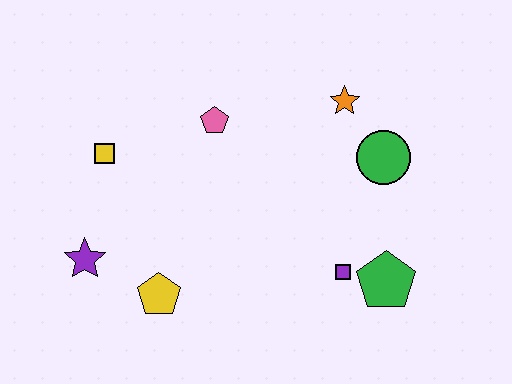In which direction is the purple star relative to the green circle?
The purple star is to the left of the green circle.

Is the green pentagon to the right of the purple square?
Yes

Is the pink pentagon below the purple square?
No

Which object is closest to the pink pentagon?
The yellow square is closest to the pink pentagon.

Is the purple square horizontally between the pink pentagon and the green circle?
Yes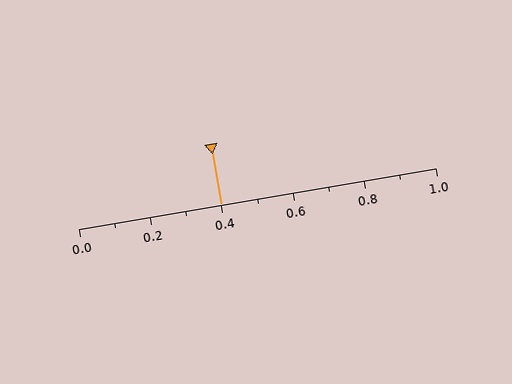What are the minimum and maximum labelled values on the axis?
The axis runs from 0.0 to 1.0.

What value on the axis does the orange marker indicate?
The marker indicates approximately 0.4.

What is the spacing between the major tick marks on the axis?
The major ticks are spaced 0.2 apart.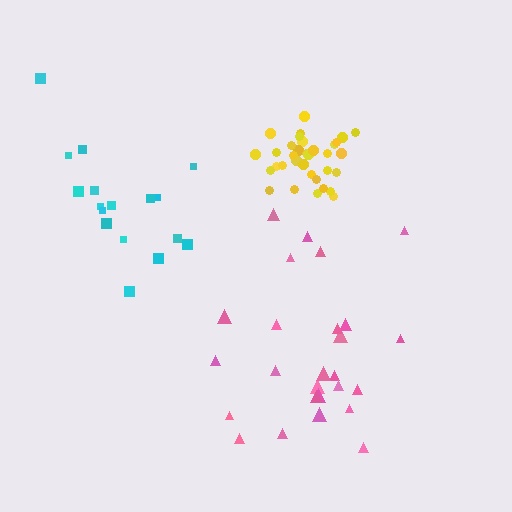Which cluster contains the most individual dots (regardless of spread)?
Yellow (35).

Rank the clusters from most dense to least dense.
yellow, cyan, pink.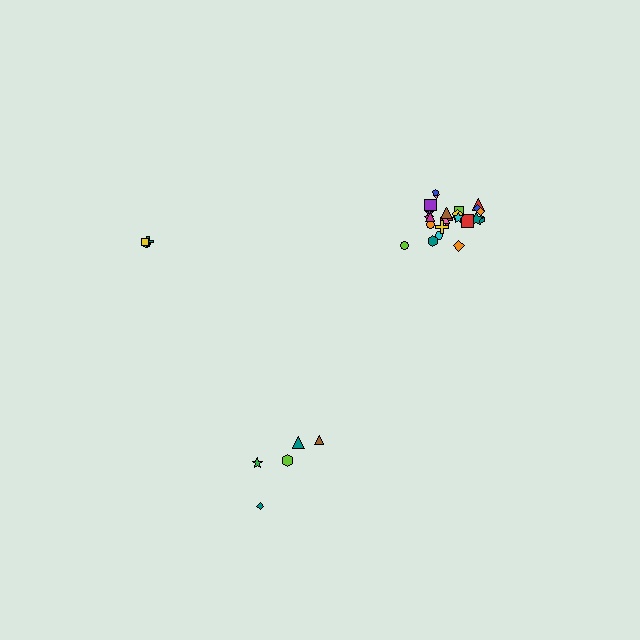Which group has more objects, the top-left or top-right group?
The top-right group.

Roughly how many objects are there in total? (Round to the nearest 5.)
Roughly 35 objects in total.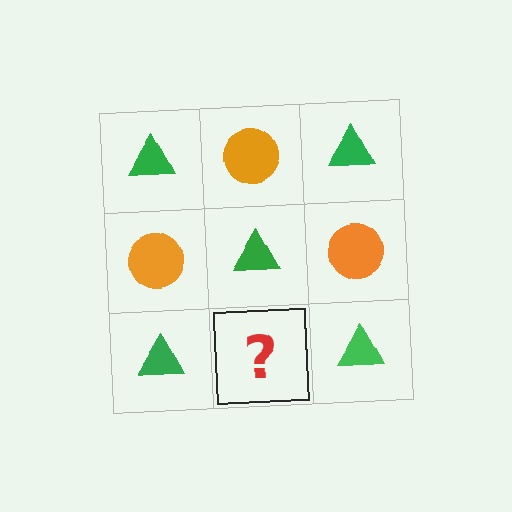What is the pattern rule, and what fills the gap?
The rule is that it alternates green triangle and orange circle in a checkerboard pattern. The gap should be filled with an orange circle.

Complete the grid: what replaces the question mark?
The question mark should be replaced with an orange circle.